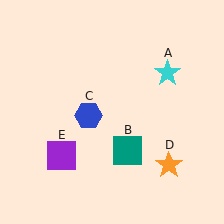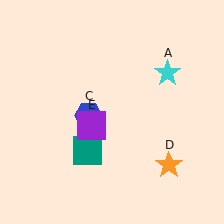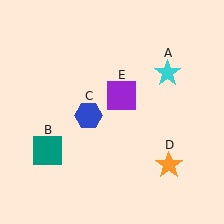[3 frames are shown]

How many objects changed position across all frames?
2 objects changed position: teal square (object B), purple square (object E).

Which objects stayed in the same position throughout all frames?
Cyan star (object A) and blue hexagon (object C) and orange star (object D) remained stationary.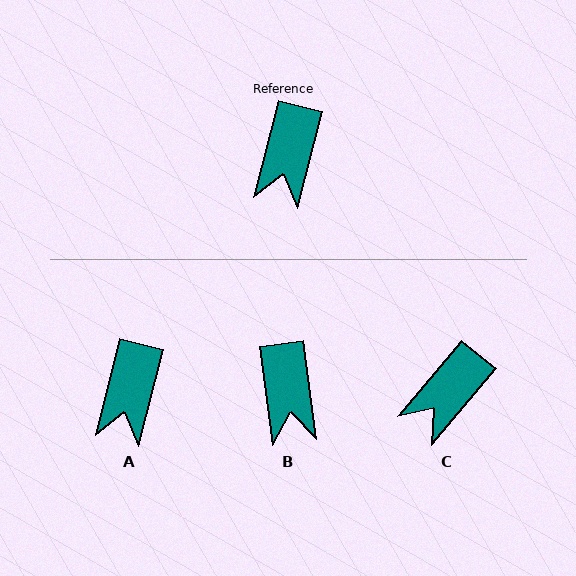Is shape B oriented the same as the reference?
No, it is off by about 22 degrees.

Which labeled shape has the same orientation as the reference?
A.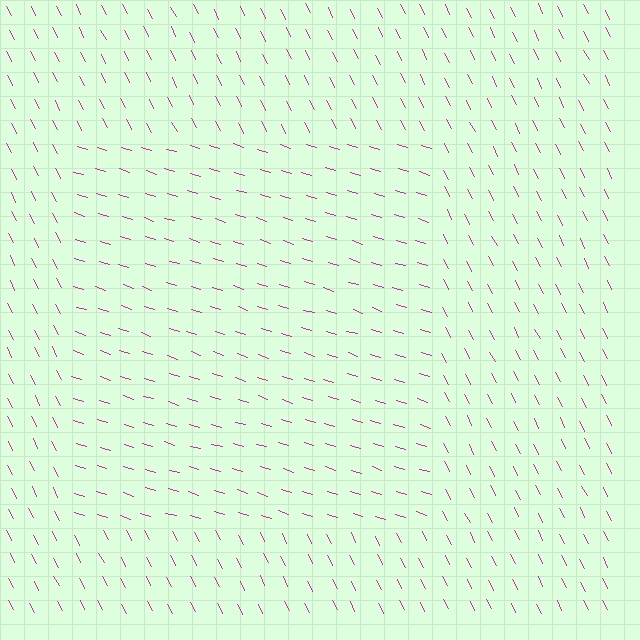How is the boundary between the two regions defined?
The boundary is defined purely by a change in line orientation (approximately 45 degrees difference). All lines are the same color and thickness.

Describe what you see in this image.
The image is filled with small magenta line segments. A rectangle region in the image has lines oriented differently from the surrounding lines, creating a visible texture boundary.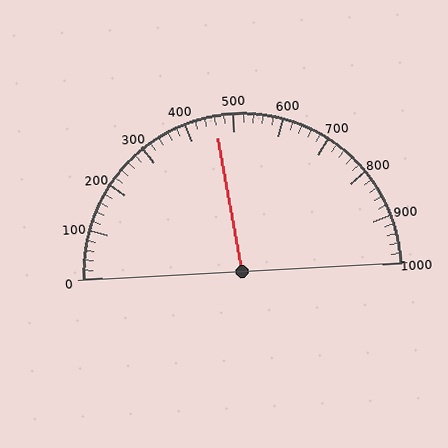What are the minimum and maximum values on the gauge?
The gauge ranges from 0 to 1000.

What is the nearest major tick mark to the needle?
The nearest major tick mark is 500.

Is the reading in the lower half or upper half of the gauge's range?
The reading is in the lower half of the range (0 to 1000).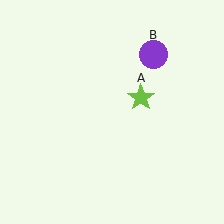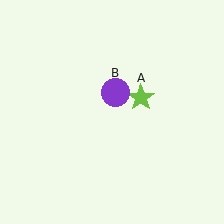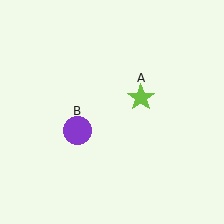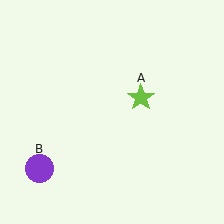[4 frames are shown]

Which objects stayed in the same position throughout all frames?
Lime star (object A) remained stationary.